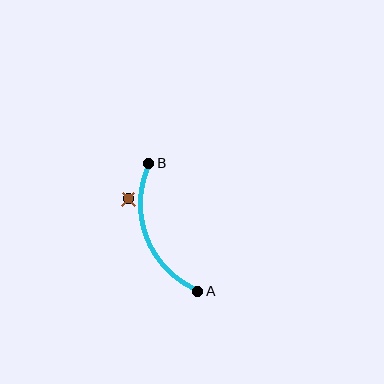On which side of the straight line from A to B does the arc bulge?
The arc bulges to the left of the straight line connecting A and B.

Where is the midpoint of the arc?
The arc midpoint is the point on the curve farthest from the straight line joining A and B. It sits to the left of that line.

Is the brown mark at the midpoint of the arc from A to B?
No — the brown mark does not lie on the arc at all. It sits slightly outside the curve.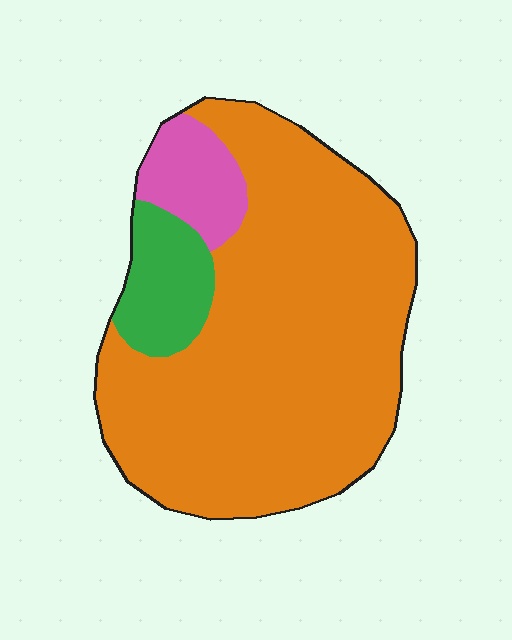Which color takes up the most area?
Orange, at roughly 80%.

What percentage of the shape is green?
Green covers 11% of the shape.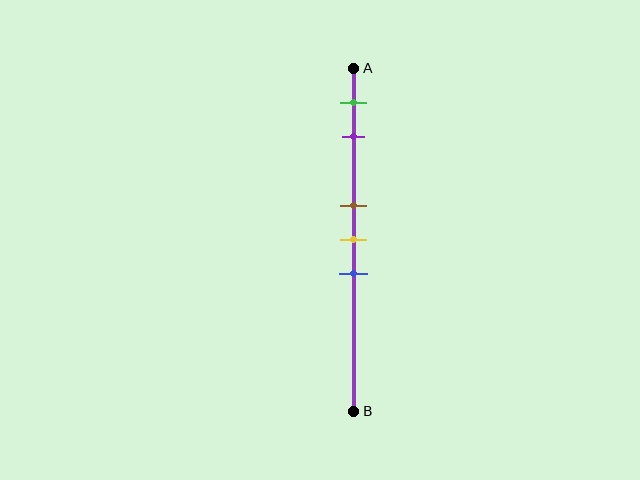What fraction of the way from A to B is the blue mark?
The blue mark is approximately 60% (0.6) of the way from A to B.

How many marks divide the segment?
There are 5 marks dividing the segment.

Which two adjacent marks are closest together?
The brown and yellow marks are the closest adjacent pair.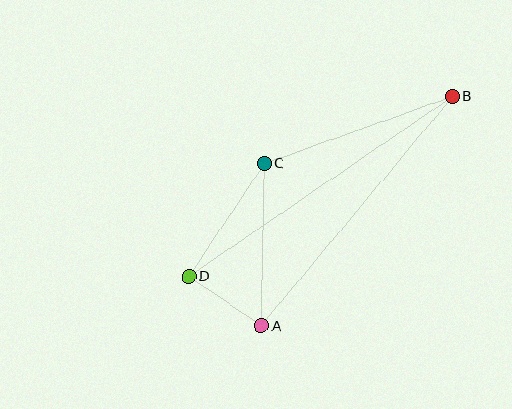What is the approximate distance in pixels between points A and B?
The distance between A and B is approximately 299 pixels.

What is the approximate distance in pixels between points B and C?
The distance between B and C is approximately 200 pixels.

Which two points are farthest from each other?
Points B and D are farthest from each other.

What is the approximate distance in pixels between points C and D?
The distance between C and D is approximately 135 pixels.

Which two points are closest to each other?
Points A and D are closest to each other.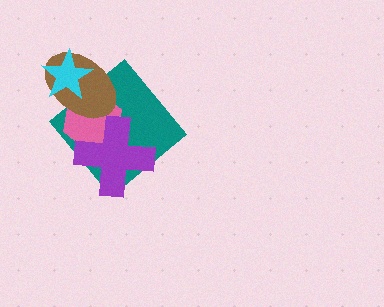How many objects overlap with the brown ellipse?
3 objects overlap with the brown ellipse.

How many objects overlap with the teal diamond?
3 objects overlap with the teal diamond.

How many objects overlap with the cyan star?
2 objects overlap with the cyan star.